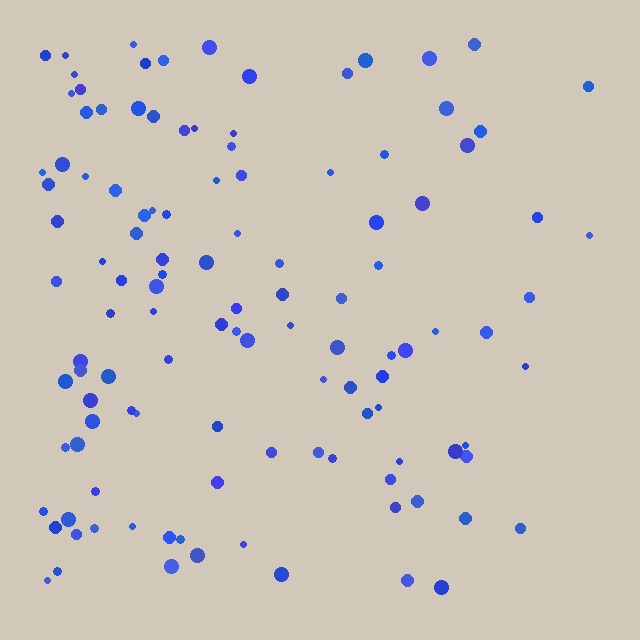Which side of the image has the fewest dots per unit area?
The right.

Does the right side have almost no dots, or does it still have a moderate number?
Still a moderate number, just noticeably fewer than the left.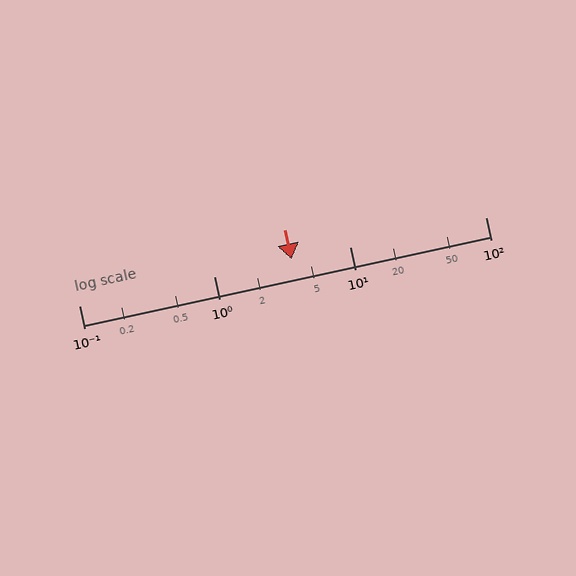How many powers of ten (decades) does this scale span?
The scale spans 3 decades, from 0.1 to 100.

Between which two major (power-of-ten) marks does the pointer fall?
The pointer is between 1 and 10.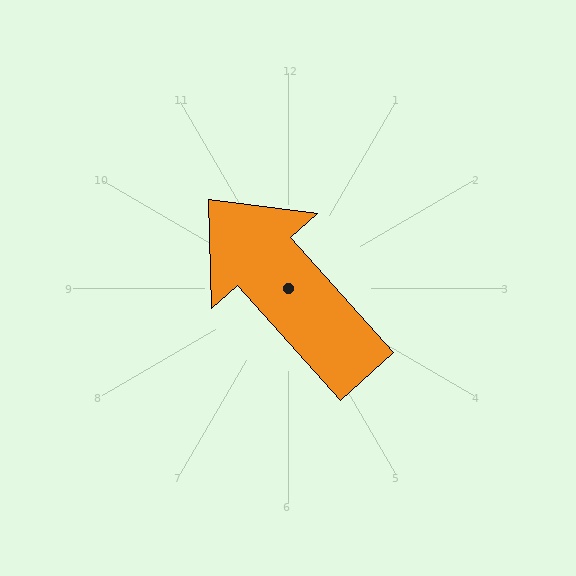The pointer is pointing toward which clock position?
Roughly 11 o'clock.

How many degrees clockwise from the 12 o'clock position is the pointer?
Approximately 318 degrees.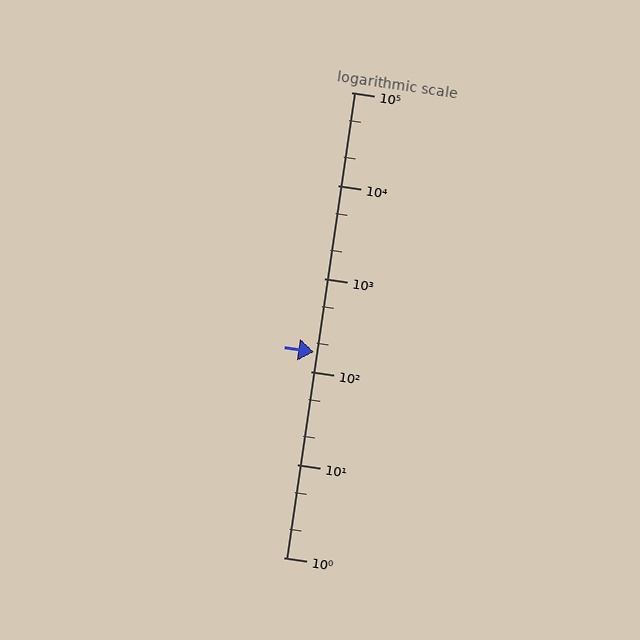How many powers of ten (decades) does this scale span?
The scale spans 5 decades, from 1 to 100000.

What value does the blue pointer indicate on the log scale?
The pointer indicates approximately 160.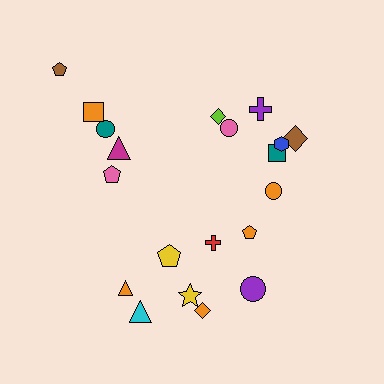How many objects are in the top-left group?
There are 5 objects.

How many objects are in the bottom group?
There are 8 objects.